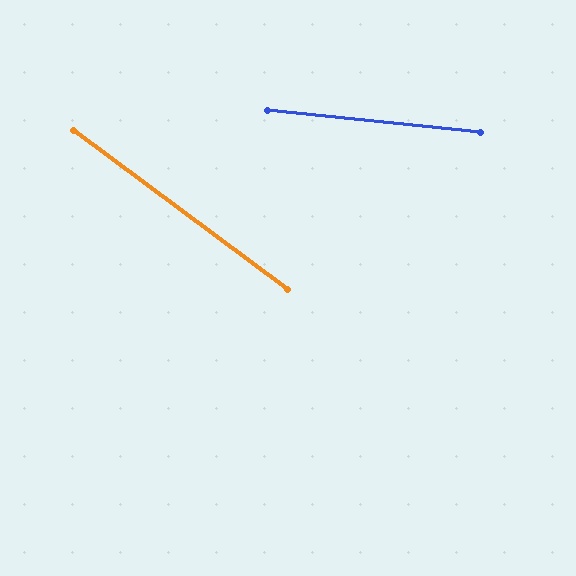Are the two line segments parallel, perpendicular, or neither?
Neither parallel nor perpendicular — they differ by about 31°.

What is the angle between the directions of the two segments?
Approximately 31 degrees.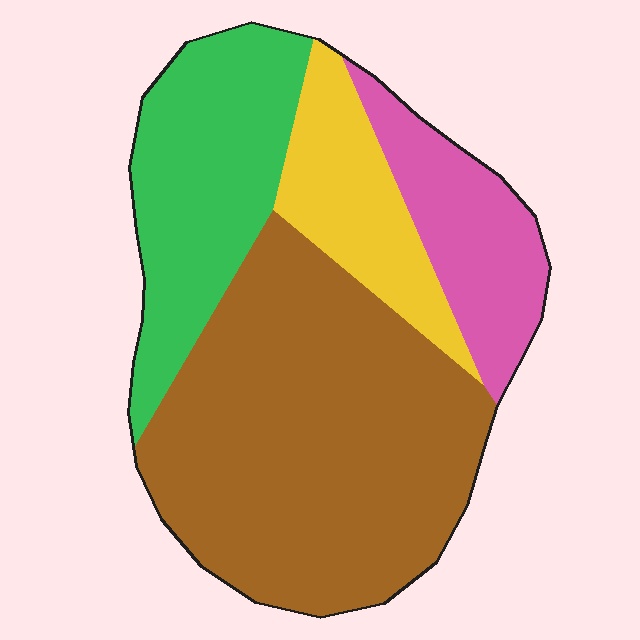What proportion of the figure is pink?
Pink takes up about one eighth (1/8) of the figure.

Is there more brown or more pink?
Brown.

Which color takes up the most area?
Brown, at roughly 50%.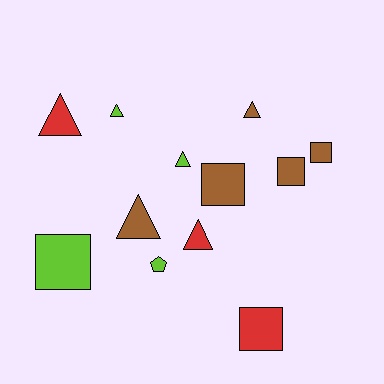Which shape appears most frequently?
Triangle, with 6 objects.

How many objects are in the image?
There are 12 objects.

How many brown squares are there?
There are 3 brown squares.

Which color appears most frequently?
Brown, with 5 objects.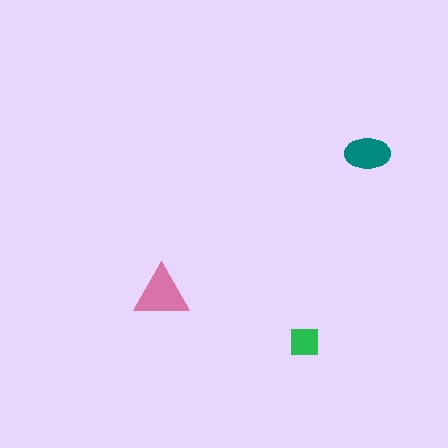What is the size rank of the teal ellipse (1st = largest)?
2nd.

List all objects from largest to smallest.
The pink triangle, the teal ellipse, the green square.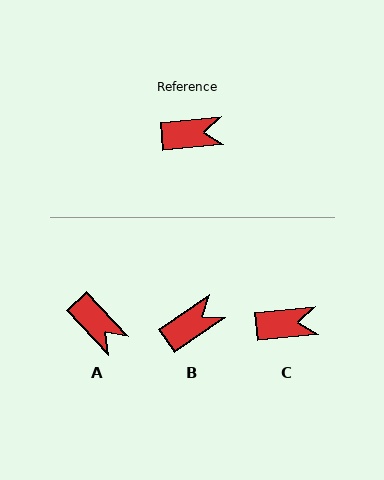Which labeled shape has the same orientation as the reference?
C.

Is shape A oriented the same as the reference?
No, it is off by about 53 degrees.